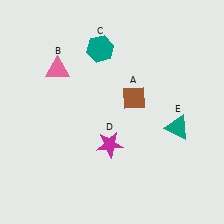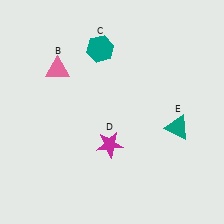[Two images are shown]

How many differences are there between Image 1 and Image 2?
There is 1 difference between the two images.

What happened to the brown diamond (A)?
The brown diamond (A) was removed in Image 2. It was in the top-right area of Image 1.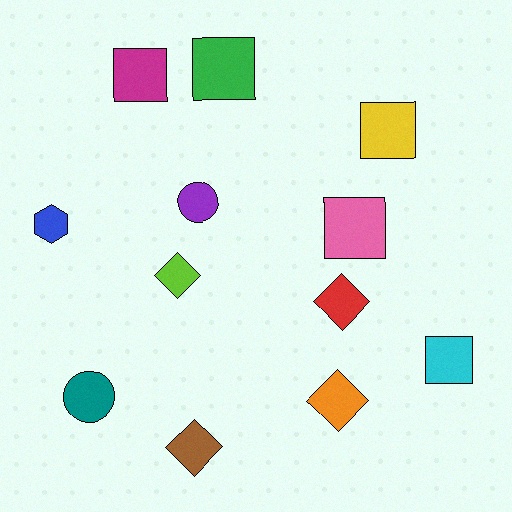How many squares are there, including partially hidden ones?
There are 5 squares.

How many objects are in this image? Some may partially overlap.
There are 12 objects.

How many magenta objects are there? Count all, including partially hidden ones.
There is 1 magenta object.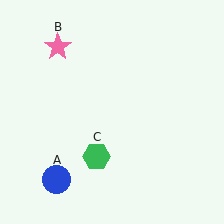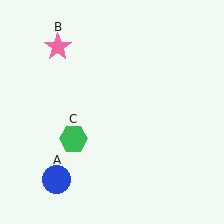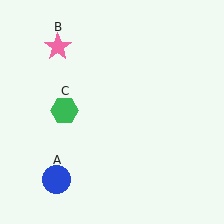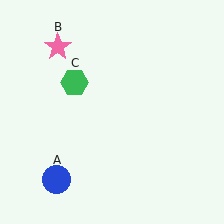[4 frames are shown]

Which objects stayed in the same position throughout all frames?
Blue circle (object A) and pink star (object B) remained stationary.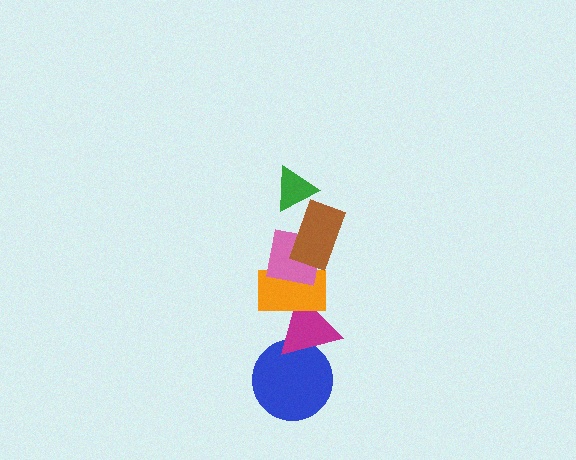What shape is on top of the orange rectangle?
The pink square is on top of the orange rectangle.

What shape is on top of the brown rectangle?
The green triangle is on top of the brown rectangle.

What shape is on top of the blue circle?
The magenta triangle is on top of the blue circle.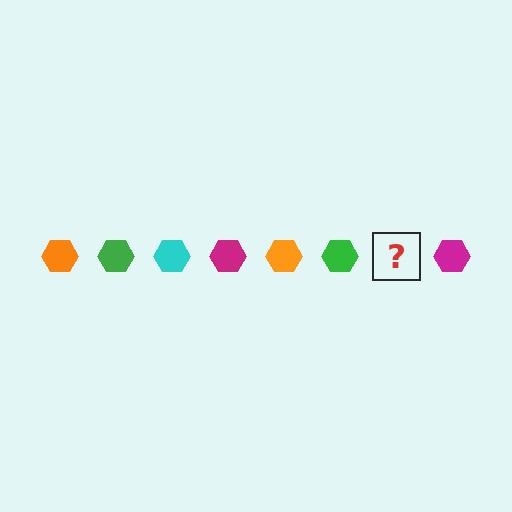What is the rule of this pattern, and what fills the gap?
The rule is that the pattern cycles through orange, green, cyan, magenta hexagons. The gap should be filled with a cyan hexagon.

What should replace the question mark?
The question mark should be replaced with a cyan hexagon.